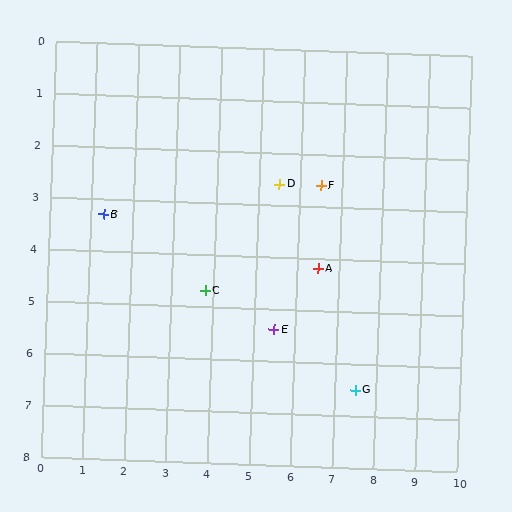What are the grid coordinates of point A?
Point A is at approximately (6.5, 4.2).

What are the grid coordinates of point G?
Point G is at approximately (7.5, 6.5).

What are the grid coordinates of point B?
Point B is at approximately (1.3, 3.3).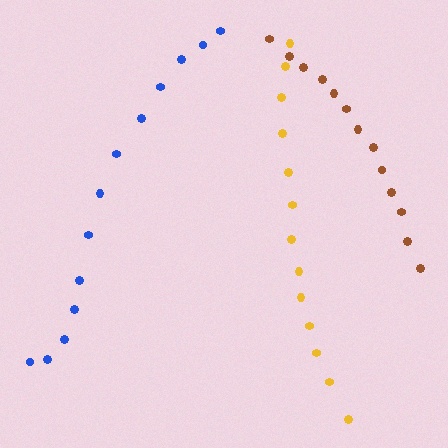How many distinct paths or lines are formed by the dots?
There are 3 distinct paths.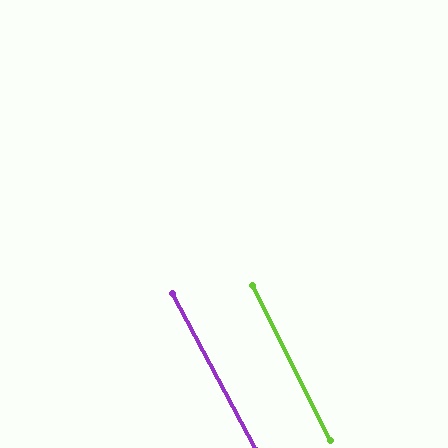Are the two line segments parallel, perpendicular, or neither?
Parallel — their directions differ by only 1.3°.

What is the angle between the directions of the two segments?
Approximately 1 degree.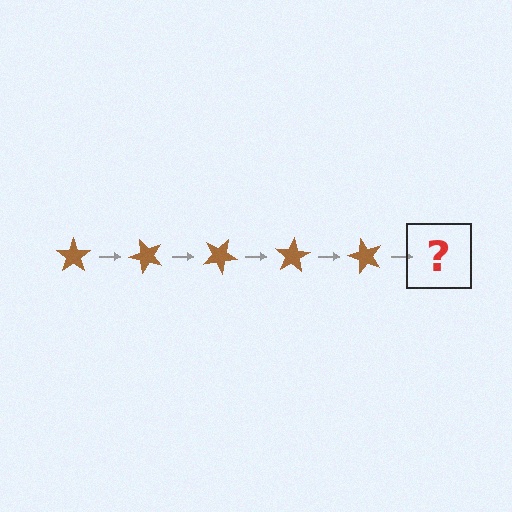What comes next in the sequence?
The next element should be a brown star rotated 250 degrees.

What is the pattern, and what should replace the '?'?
The pattern is that the star rotates 50 degrees each step. The '?' should be a brown star rotated 250 degrees.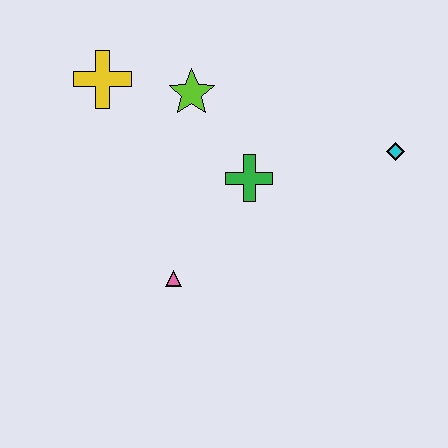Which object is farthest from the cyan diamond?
The yellow cross is farthest from the cyan diamond.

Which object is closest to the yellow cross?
The lime star is closest to the yellow cross.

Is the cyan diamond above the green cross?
Yes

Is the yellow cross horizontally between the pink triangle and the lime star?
No